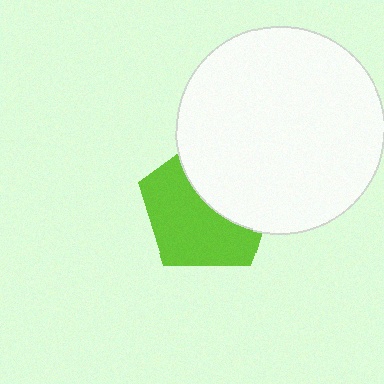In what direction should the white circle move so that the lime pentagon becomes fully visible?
The white circle should move toward the upper-right. That is the shortest direction to clear the overlap and leave the lime pentagon fully visible.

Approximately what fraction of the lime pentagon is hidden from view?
Roughly 44% of the lime pentagon is hidden behind the white circle.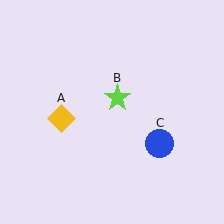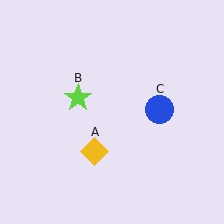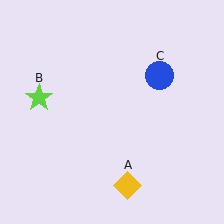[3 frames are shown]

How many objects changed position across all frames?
3 objects changed position: yellow diamond (object A), lime star (object B), blue circle (object C).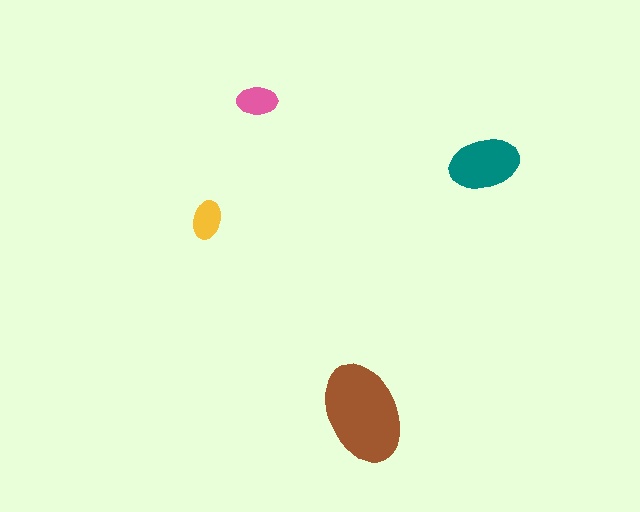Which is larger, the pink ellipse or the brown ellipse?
The brown one.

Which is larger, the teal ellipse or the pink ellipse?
The teal one.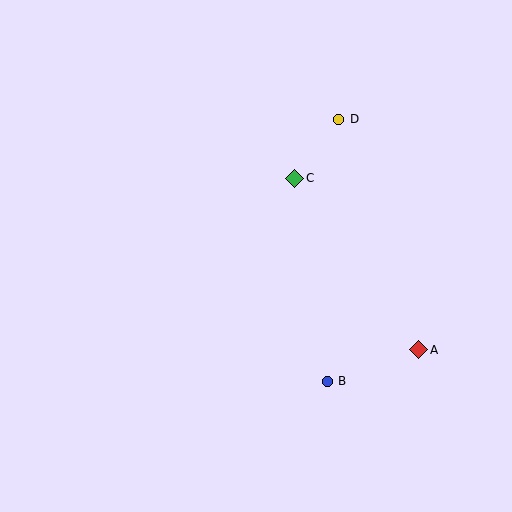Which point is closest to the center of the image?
Point C at (295, 178) is closest to the center.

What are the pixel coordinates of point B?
Point B is at (327, 381).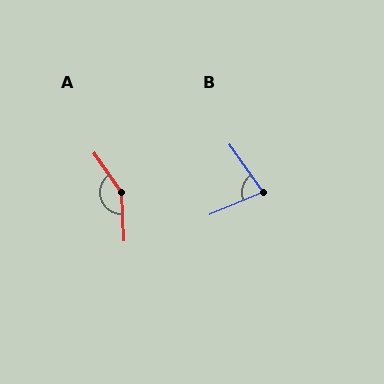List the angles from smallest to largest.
B (78°), A (148°).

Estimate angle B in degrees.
Approximately 78 degrees.